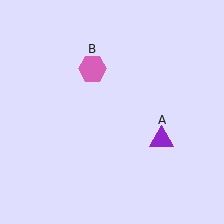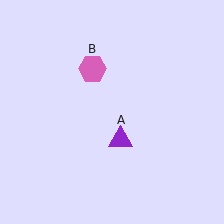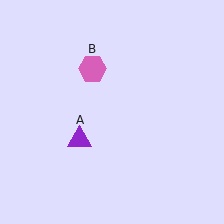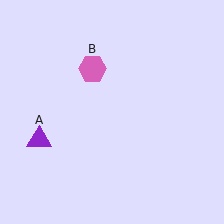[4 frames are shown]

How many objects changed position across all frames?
1 object changed position: purple triangle (object A).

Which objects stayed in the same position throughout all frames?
Pink hexagon (object B) remained stationary.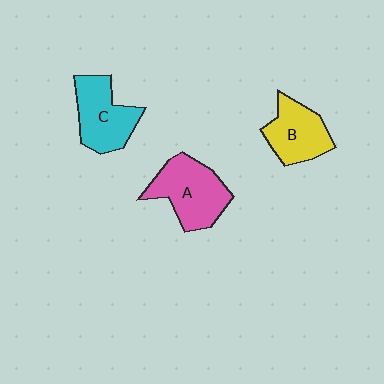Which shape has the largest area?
Shape A (pink).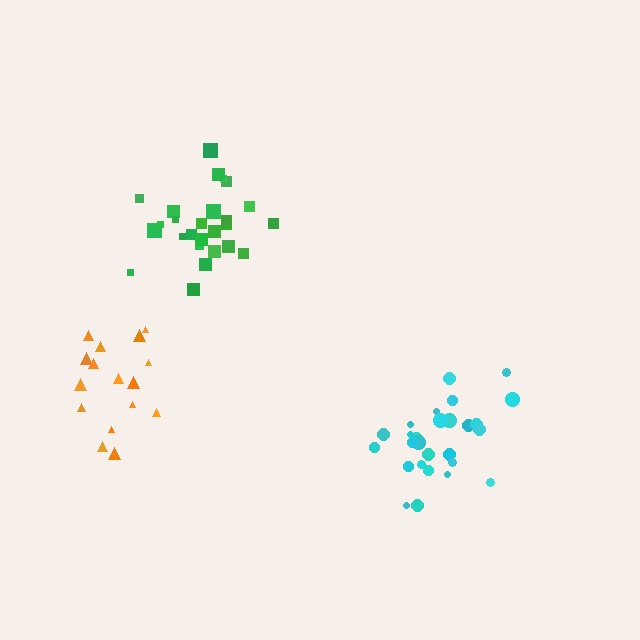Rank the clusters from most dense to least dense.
green, cyan, orange.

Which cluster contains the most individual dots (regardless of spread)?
Cyan (27).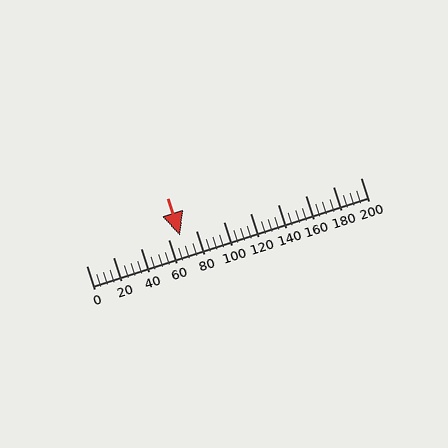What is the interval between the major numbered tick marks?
The major tick marks are spaced 20 units apart.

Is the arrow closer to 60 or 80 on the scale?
The arrow is closer to 60.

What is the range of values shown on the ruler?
The ruler shows values from 0 to 200.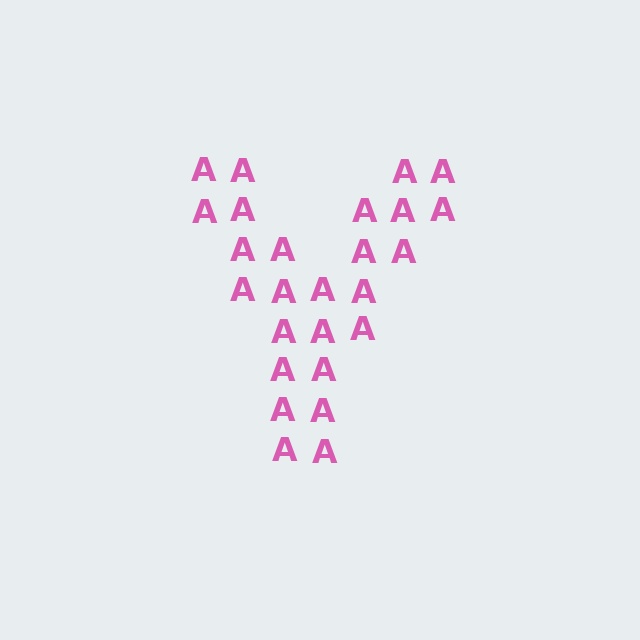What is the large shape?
The large shape is the letter Y.